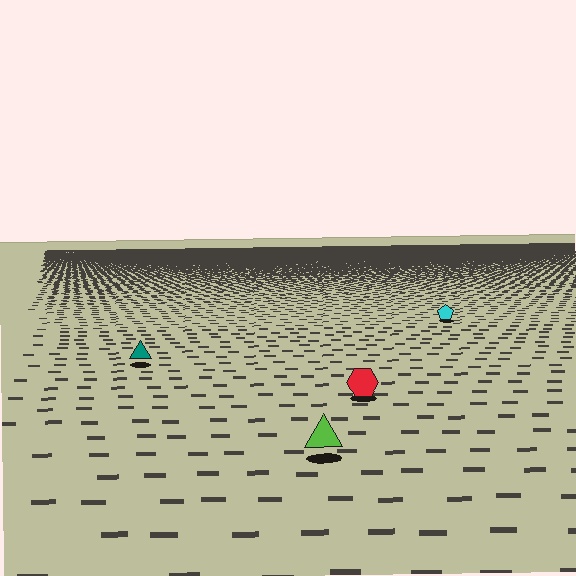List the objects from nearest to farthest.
From nearest to farthest: the lime triangle, the red hexagon, the teal triangle, the cyan pentagon.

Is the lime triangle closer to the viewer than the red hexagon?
Yes. The lime triangle is closer — you can tell from the texture gradient: the ground texture is coarser near it.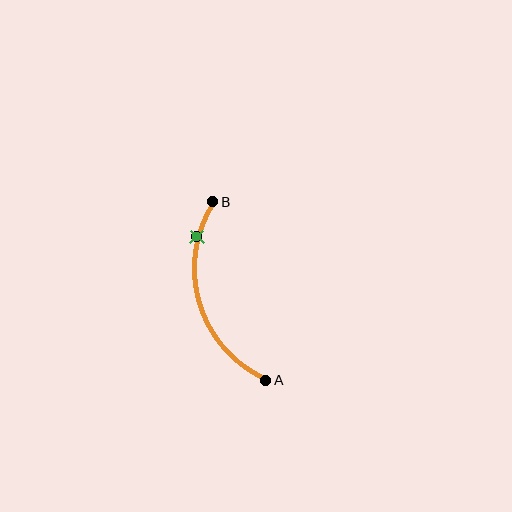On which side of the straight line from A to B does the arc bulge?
The arc bulges to the left of the straight line connecting A and B.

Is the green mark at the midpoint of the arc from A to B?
No. The green mark lies on the arc but is closer to endpoint B. The arc midpoint would be at the point on the curve equidistant along the arc from both A and B.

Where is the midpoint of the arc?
The arc midpoint is the point on the curve farthest from the straight line joining A and B. It sits to the left of that line.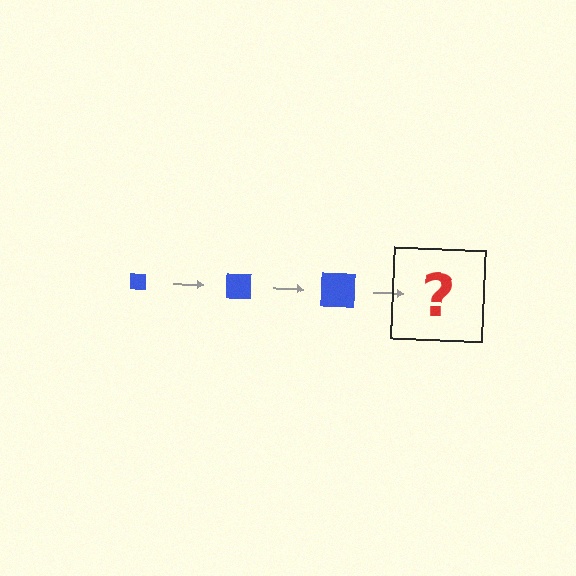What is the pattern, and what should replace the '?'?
The pattern is that the square gets progressively larger each step. The '?' should be a blue square, larger than the previous one.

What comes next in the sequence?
The next element should be a blue square, larger than the previous one.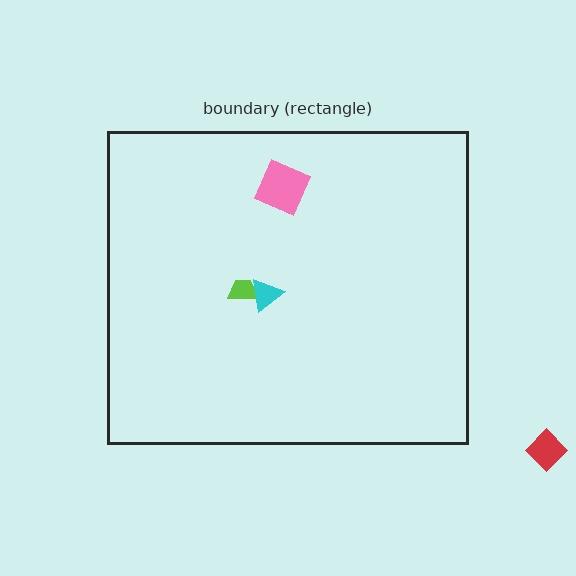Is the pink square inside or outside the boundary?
Inside.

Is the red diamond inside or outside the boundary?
Outside.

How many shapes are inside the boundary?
3 inside, 1 outside.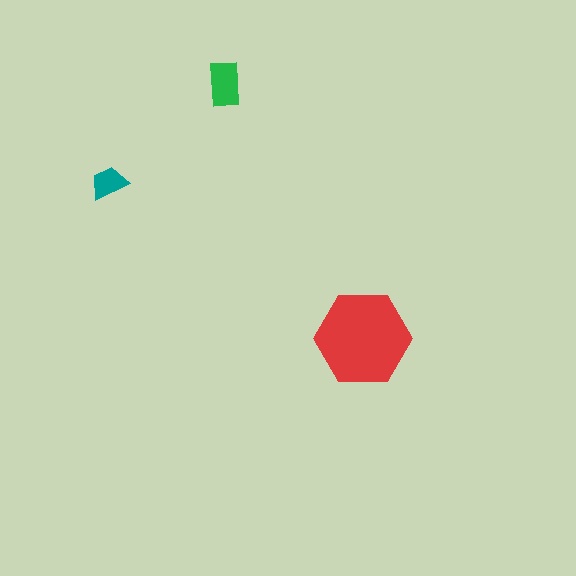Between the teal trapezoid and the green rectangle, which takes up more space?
The green rectangle.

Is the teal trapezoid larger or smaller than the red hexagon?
Smaller.